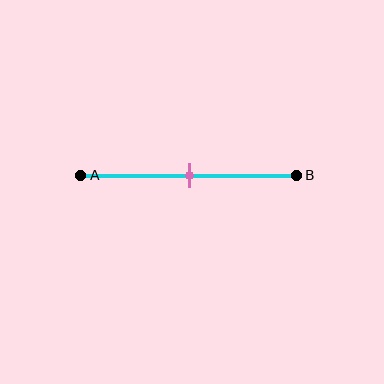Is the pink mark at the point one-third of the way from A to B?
No, the mark is at about 50% from A, not at the 33% one-third point.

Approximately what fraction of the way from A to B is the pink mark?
The pink mark is approximately 50% of the way from A to B.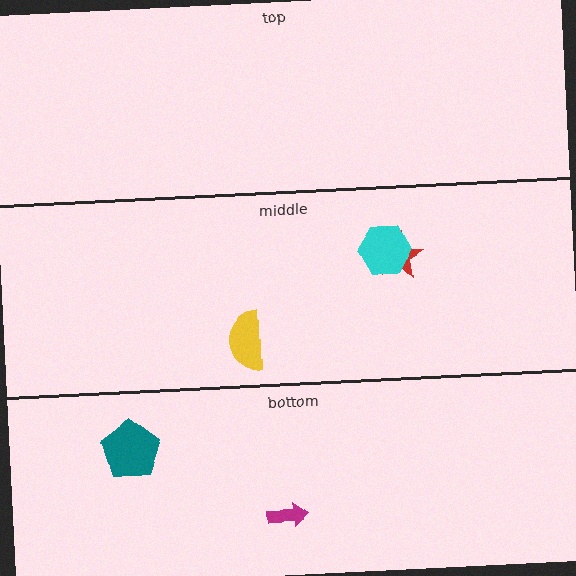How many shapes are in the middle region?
3.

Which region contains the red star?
The middle region.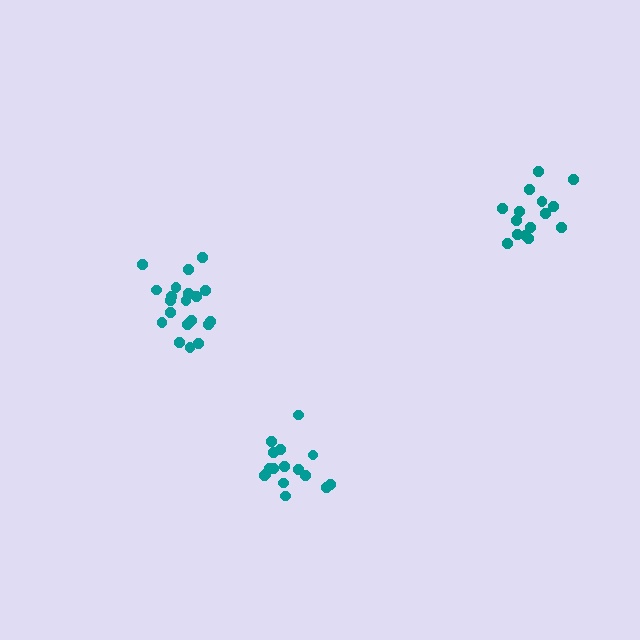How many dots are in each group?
Group 1: 20 dots, Group 2: 15 dots, Group 3: 16 dots (51 total).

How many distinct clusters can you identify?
There are 3 distinct clusters.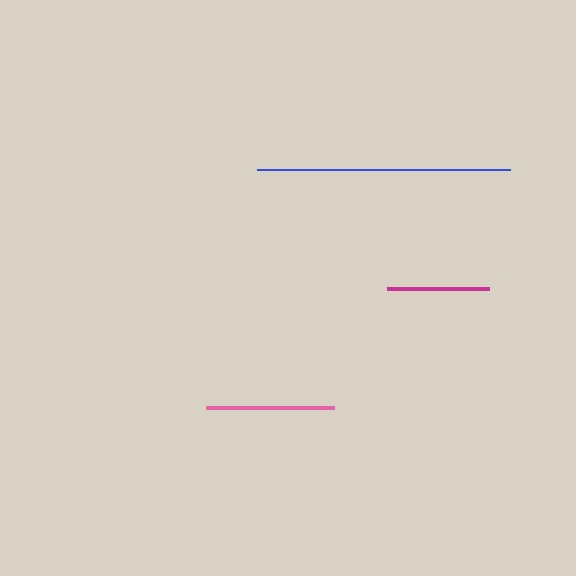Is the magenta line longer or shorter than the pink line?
The pink line is longer than the magenta line.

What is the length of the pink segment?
The pink segment is approximately 128 pixels long.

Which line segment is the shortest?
The magenta line is the shortest at approximately 102 pixels.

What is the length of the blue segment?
The blue segment is approximately 253 pixels long.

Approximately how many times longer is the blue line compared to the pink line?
The blue line is approximately 2.0 times the length of the pink line.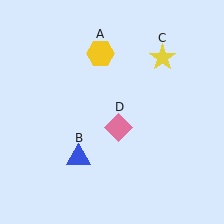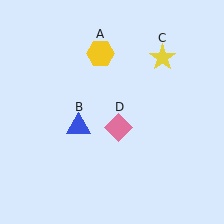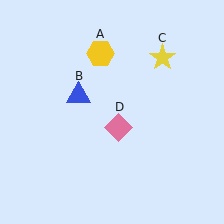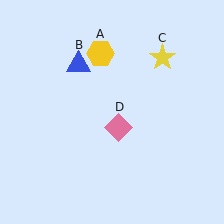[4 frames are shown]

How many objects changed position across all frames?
1 object changed position: blue triangle (object B).